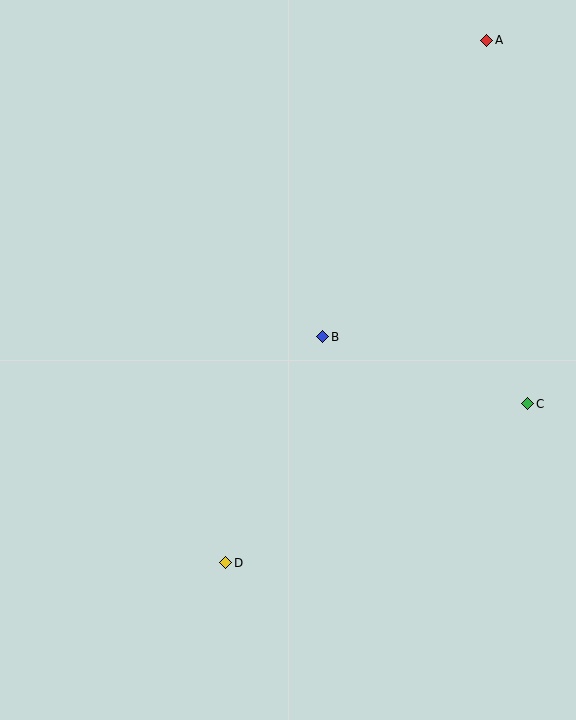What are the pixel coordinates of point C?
Point C is at (528, 404).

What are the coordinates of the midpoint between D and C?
The midpoint between D and C is at (377, 483).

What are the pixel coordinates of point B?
Point B is at (323, 337).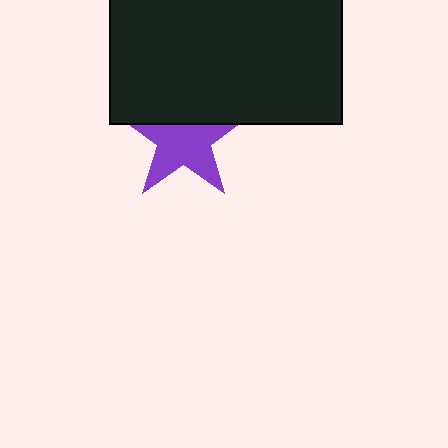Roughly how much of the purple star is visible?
About half of it is visible (roughly 64%).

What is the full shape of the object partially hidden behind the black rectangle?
The partially hidden object is a purple star.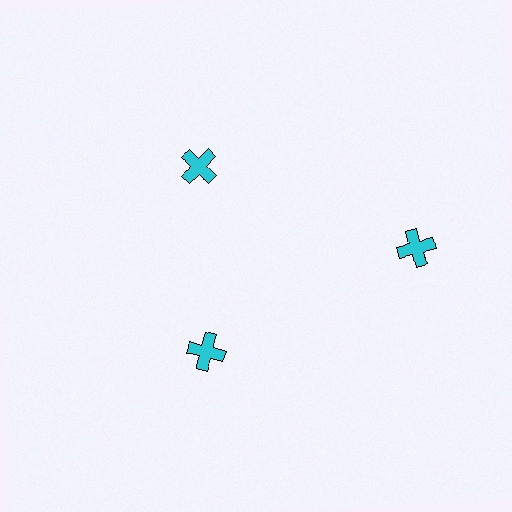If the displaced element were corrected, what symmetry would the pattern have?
It would have 3-fold rotational symmetry — the pattern would map onto itself every 120 degrees.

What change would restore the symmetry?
The symmetry would be restored by moving it inward, back onto the ring so that all 3 crosses sit at equal angles and equal distance from the center.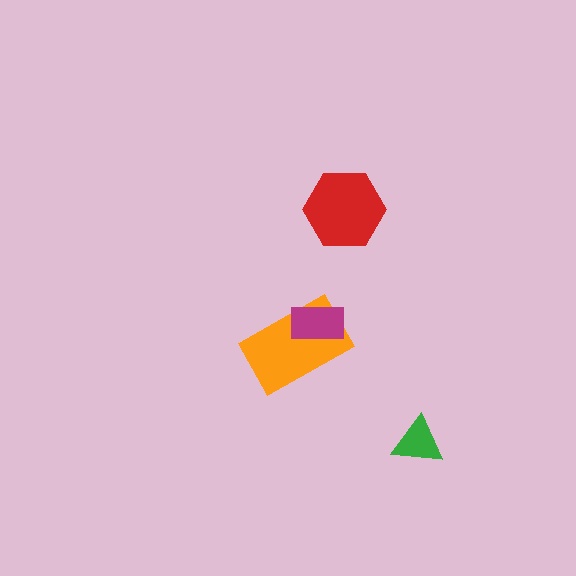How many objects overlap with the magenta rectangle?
1 object overlaps with the magenta rectangle.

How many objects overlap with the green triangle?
0 objects overlap with the green triangle.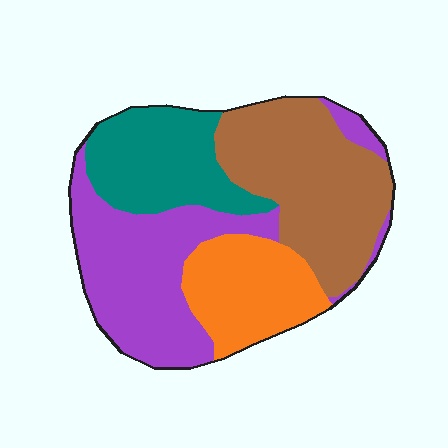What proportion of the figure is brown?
Brown takes up about one third (1/3) of the figure.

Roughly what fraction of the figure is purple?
Purple covers around 30% of the figure.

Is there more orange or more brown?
Brown.